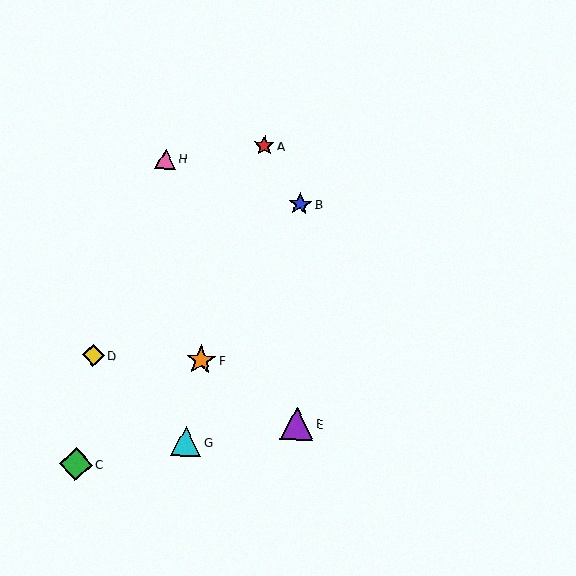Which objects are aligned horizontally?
Objects D, F are aligned horizontally.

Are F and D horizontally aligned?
Yes, both are at y≈360.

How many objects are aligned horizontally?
2 objects (D, F) are aligned horizontally.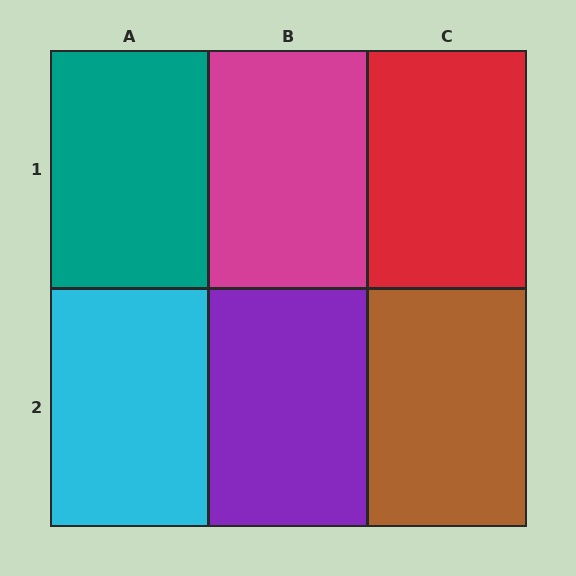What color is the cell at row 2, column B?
Purple.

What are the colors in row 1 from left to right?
Teal, magenta, red.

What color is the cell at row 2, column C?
Brown.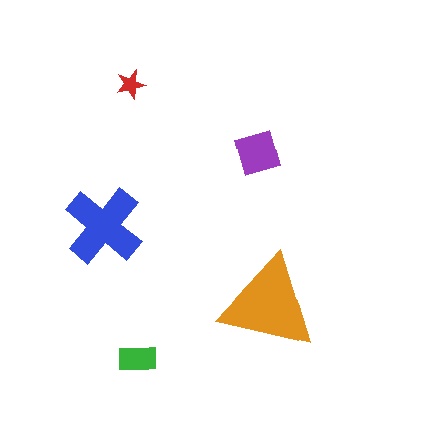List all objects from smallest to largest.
The red star, the green rectangle, the purple diamond, the blue cross, the orange triangle.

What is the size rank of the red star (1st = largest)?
5th.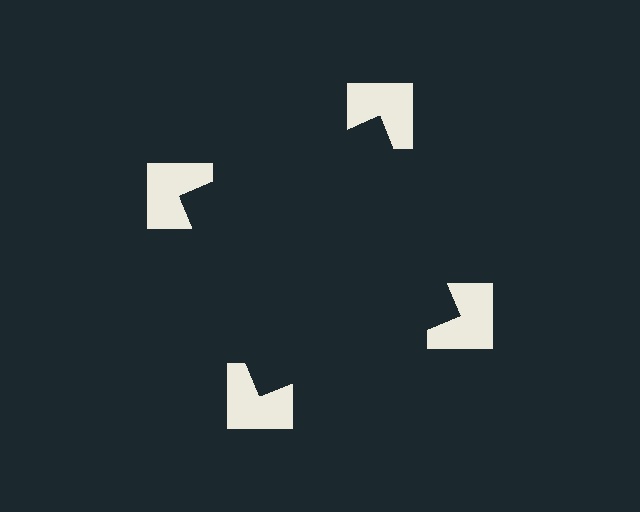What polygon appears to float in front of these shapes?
An illusory square — its edges are inferred from the aligned wedge cuts in the notched squares, not physically drawn.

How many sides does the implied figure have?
4 sides.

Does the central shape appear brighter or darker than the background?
It typically appears slightly darker than the background, even though no actual brightness change is drawn.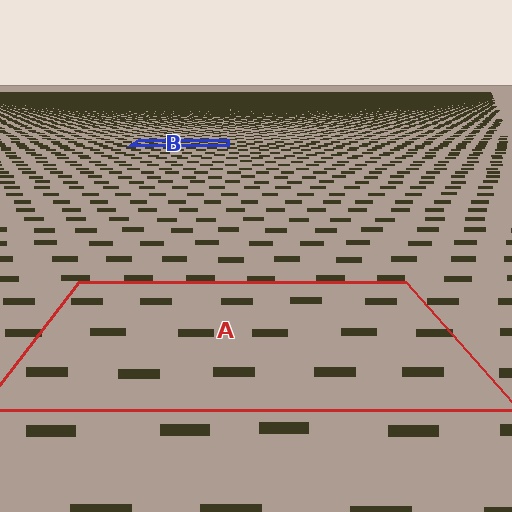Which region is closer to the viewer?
Region A is closer. The texture elements there are larger and more spread out.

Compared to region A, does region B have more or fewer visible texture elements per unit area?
Region B has more texture elements per unit area — they are packed more densely because it is farther away.